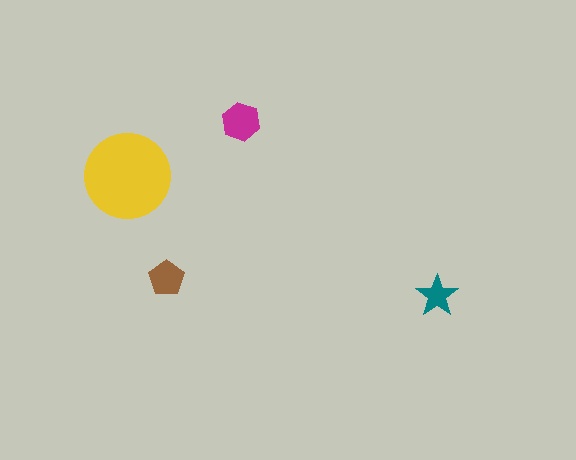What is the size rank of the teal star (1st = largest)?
4th.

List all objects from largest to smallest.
The yellow circle, the magenta hexagon, the brown pentagon, the teal star.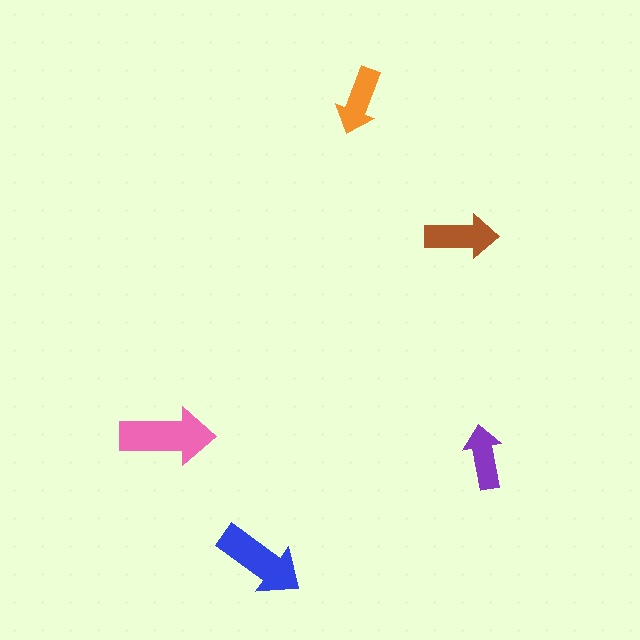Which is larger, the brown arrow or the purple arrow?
The brown one.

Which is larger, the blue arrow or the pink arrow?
The pink one.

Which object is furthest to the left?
The pink arrow is leftmost.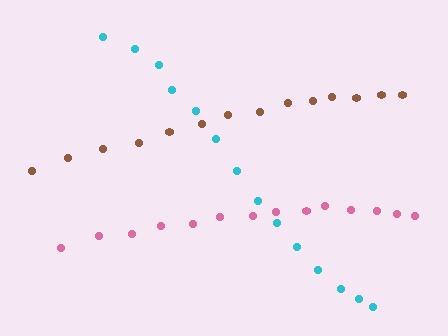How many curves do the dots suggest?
There are 3 distinct paths.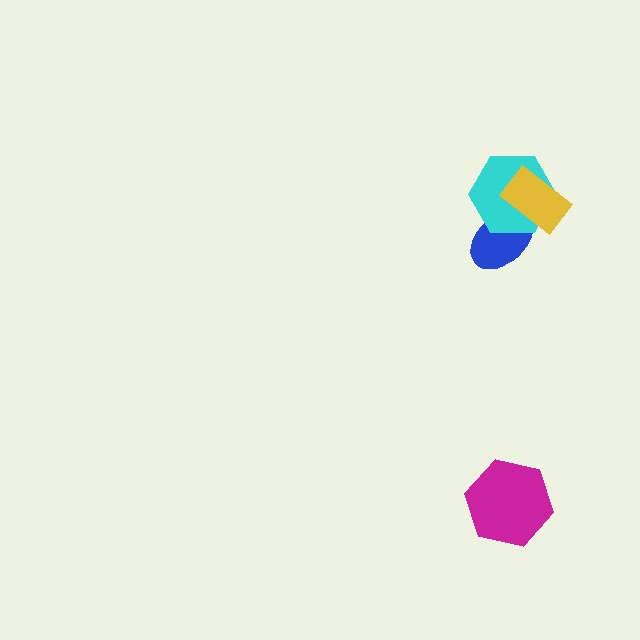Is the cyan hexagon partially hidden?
Yes, it is partially covered by another shape.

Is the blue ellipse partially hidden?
Yes, it is partially covered by another shape.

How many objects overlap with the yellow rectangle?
2 objects overlap with the yellow rectangle.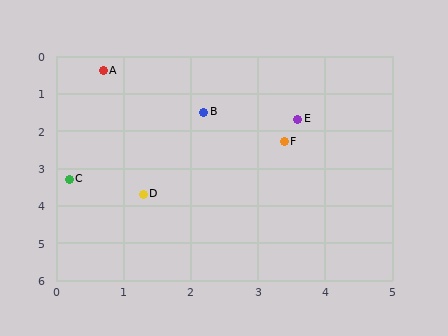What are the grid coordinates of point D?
Point D is at approximately (1.3, 3.7).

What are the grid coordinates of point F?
Point F is at approximately (3.4, 2.3).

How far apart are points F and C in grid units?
Points F and C are about 3.4 grid units apart.